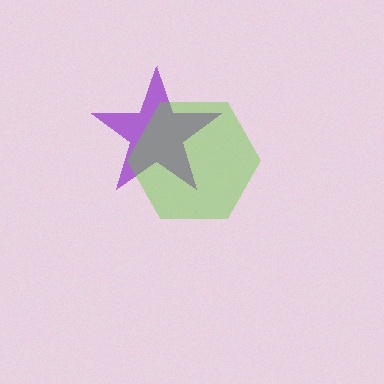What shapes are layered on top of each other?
The layered shapes are: a purple star, a lime hexagon.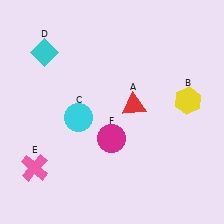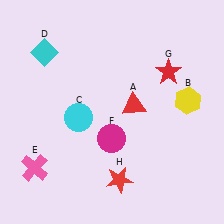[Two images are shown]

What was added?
A red star (G), a red star (H) were added in Image 2.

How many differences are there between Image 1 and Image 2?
There are 2 differences between the two images.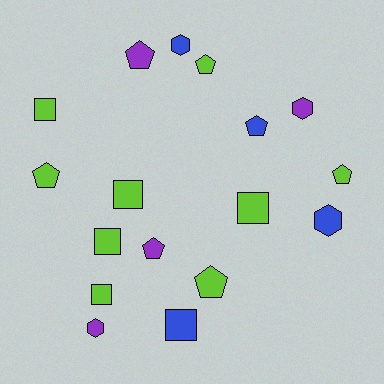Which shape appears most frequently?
Pentagon, with 7 objects.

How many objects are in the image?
There are 17 objects.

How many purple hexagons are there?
There are 2 purple hexagons.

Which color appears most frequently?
Lime, with 9 objects.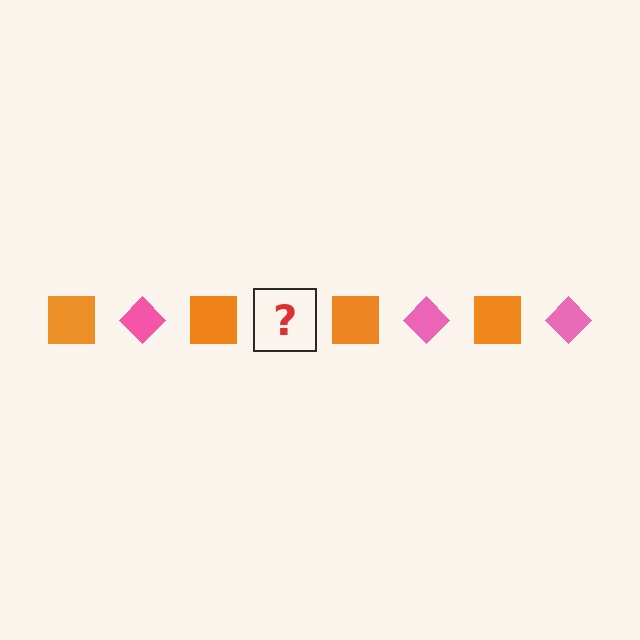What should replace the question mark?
The question mark should be replaced with a pink diamond.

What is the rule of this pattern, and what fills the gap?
The rule is that the pattern alternates between orange square and pink diamond. The gap should be filled with a pink diamond.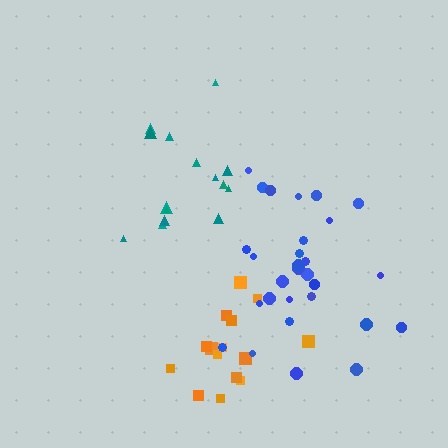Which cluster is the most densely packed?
Orange.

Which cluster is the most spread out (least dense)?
Teal.